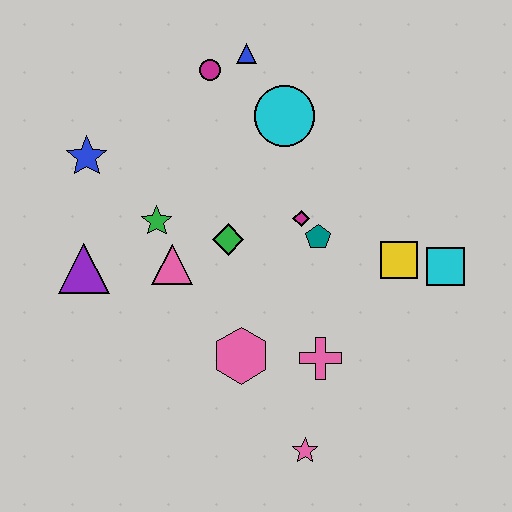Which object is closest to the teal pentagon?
The magenta diamond is closest to the teal pentagon.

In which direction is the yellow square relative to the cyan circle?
The yellow square is below the cyan circle.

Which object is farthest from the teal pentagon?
The blue star is farthest from the teal pentagon.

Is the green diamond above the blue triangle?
No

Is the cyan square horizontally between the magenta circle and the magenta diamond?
No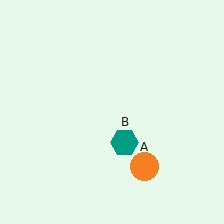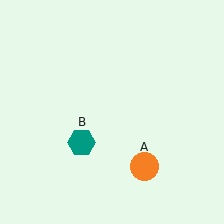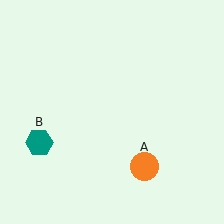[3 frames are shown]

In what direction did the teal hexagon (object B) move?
The teal hexagon (object B) moved left.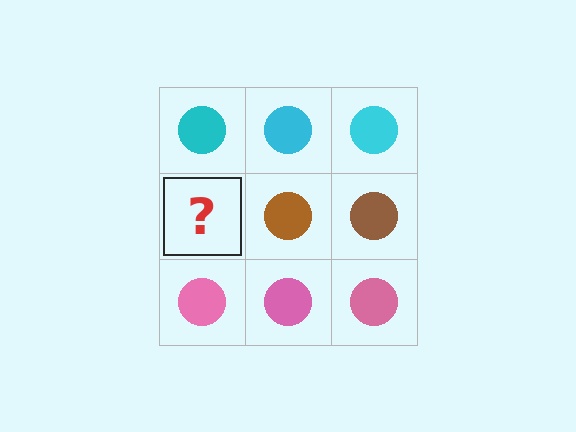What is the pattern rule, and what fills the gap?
The rule is that each row has a consistent color. The gap should be filled with a brown circle.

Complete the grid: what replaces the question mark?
The question mark should be replaced with a brown circle.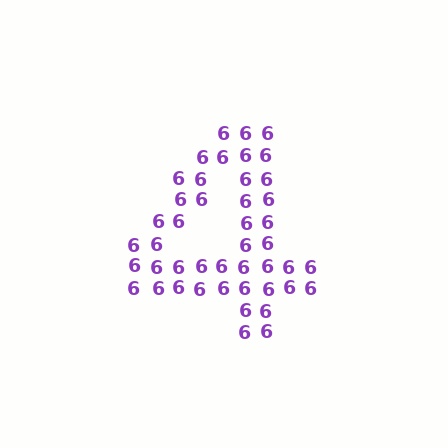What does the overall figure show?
The overall figure shows the digit 4.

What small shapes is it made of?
It is made of small digit 6's.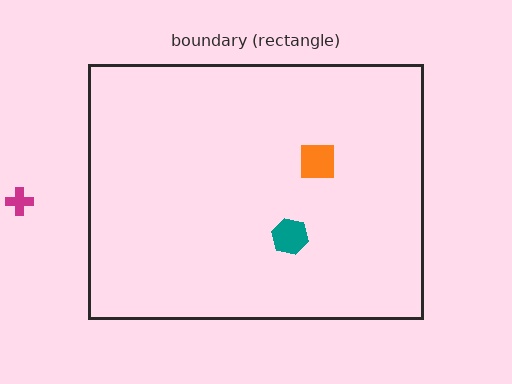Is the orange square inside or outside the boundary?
Inside.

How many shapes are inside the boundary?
2 inside, 1 outside.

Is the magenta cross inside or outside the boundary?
Outside.